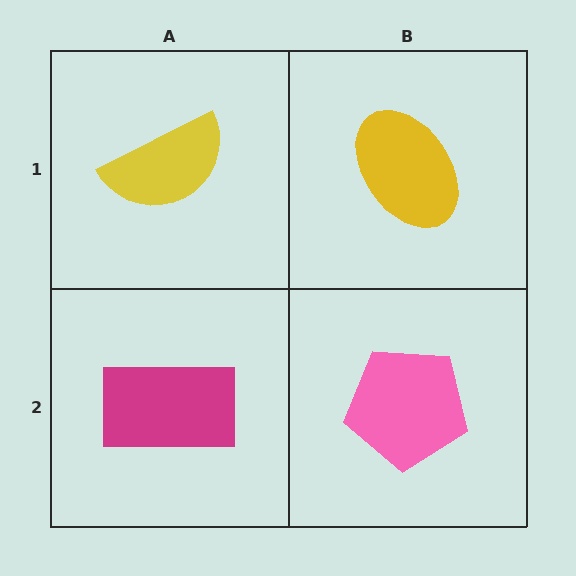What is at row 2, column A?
A magenta rectangle.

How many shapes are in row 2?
2 shapes.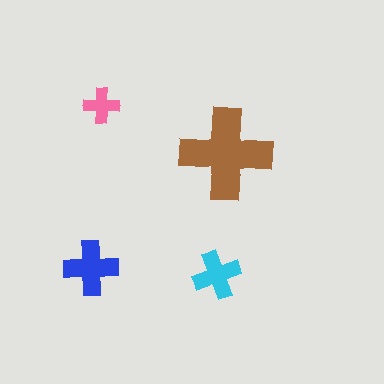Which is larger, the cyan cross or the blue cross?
The blue one.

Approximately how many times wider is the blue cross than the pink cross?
About 1.5 times wider.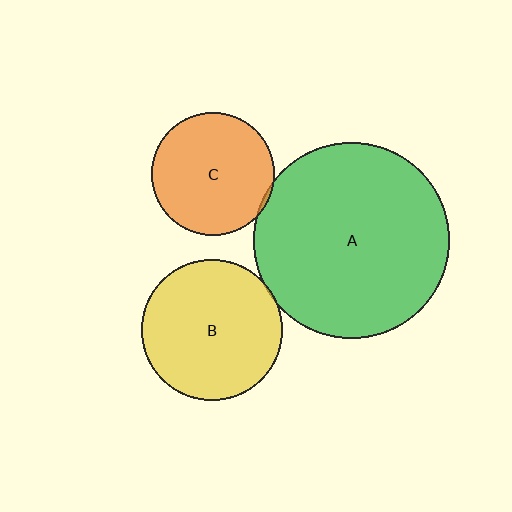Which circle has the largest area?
Circle A (green).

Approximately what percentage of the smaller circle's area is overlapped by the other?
Approximately 5%.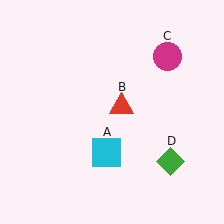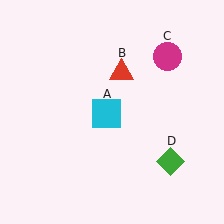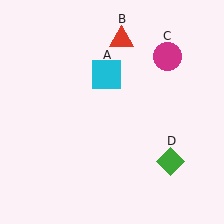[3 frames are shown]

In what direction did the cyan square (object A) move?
The cyan square (object A) moved up.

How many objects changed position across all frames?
2 objects changed position: cyan square (object A), red triangle (object B).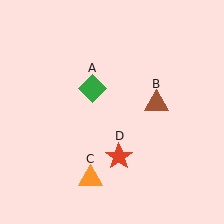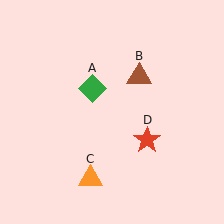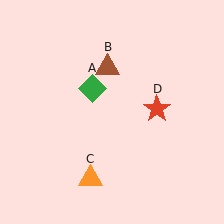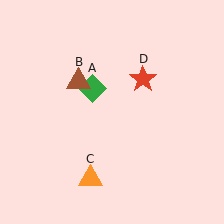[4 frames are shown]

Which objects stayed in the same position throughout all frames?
Green diamond (object A) and orange triangle (object C) remained stationary.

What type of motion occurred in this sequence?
The brown triangle (object B), red star (object D) rotated counterclockwise around the center of the scene.